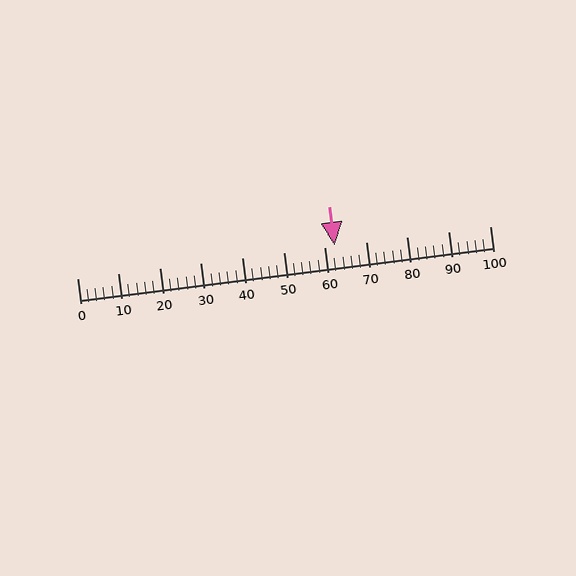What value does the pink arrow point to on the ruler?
The pink arrow points to approximately 62.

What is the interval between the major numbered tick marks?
The major tick marks are spaced 10 units apart.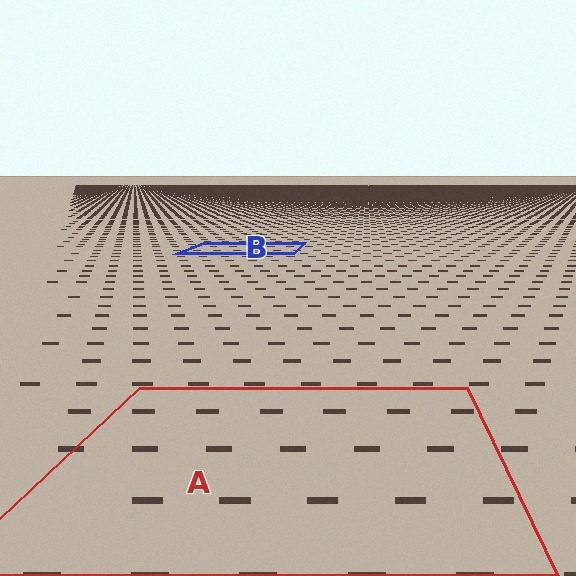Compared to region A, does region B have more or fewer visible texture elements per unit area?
Region B has more texture elements per unit area — they are packed more densely because it is farther away.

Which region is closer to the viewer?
Region A is closer. The texture elements there are larger and more spread out.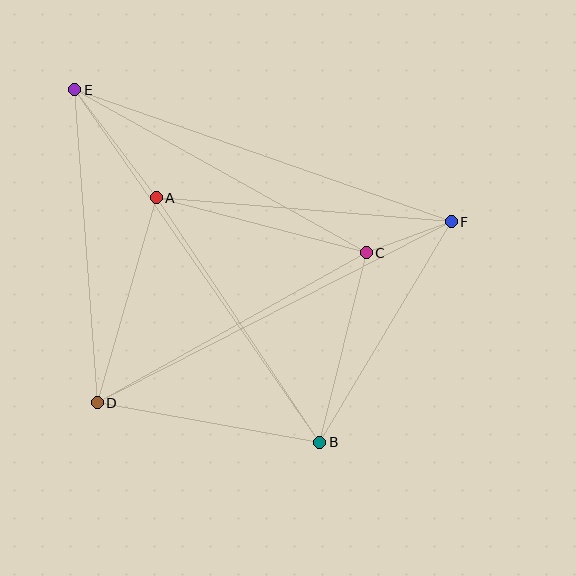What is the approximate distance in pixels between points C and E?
The distance between C and E is approximately 334 pixels.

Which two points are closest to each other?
Points C and F are closest to each other.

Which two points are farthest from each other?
Points B and E are farthest from each other.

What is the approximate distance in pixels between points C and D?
The distance between C and D is approximately 307 pixels.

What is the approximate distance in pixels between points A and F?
The distance between A and F is approximately 296 pixels.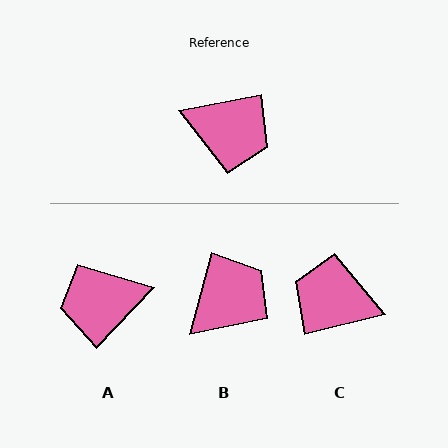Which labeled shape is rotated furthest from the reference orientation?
C, about 177 degrees away.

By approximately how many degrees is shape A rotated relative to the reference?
Approximately 145 degrees clockwise.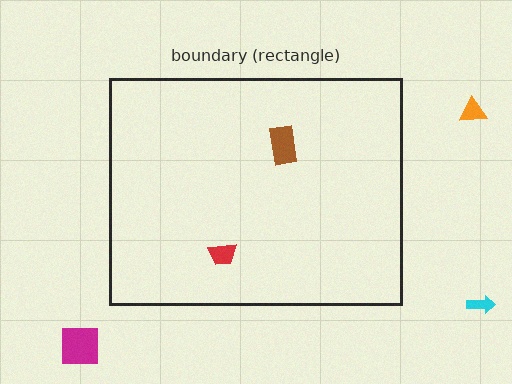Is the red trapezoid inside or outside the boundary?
Inside.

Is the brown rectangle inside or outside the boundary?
Inside.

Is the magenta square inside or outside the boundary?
Outside.